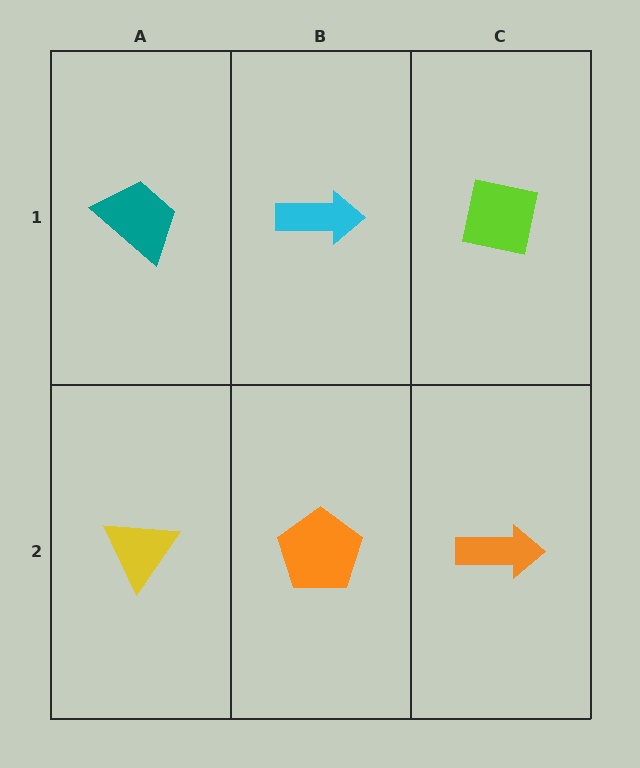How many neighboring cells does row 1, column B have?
3.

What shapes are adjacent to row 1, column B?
An orange pentagon (row 2, column B), a teal trapezoid (row 1, column A), a lime square (row 1, column C).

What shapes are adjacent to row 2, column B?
A cyan arrow (row 1, column B), a yellow triangle (row 2, column A), an orange arrow (row 2, column C).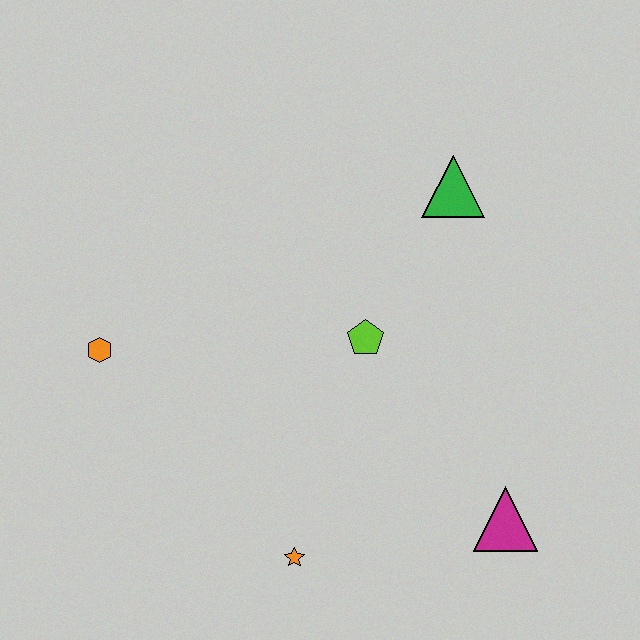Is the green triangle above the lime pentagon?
Yes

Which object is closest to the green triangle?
The lime pentagon is closest to the green triangle.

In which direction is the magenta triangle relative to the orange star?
The magenta triangle is to the right of the orange star.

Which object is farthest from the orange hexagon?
The magenta triangle is farthest from the orange hexagon.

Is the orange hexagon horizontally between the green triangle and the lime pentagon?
No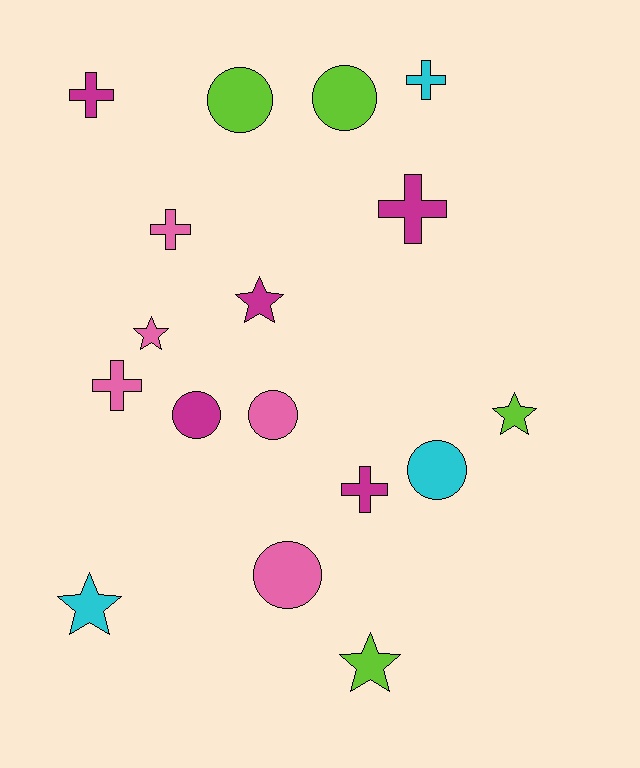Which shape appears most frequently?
Circle, with 6 objects.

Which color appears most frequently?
Pink, with 5 objects.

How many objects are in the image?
There are 17 objects.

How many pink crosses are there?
There are 2 pink crosses.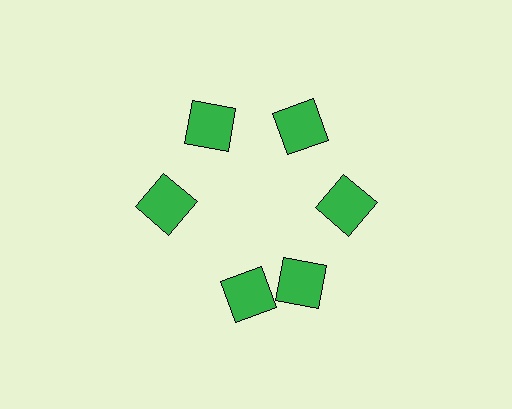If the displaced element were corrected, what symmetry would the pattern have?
It would have 6-fold rotational symmetry — the pattern would map onto itself every 60 degrees.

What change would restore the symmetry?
The symmetry would be restored by rotating it back into even spacing with its neighbors so that all 6 squares sit at equal angles and equal distance from the center.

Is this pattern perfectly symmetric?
No. The 6 green squares are arranged in a ring, but one element near the 7 o'clock position is rotated out of alignment along the ring, breaking the 6-fold rotational symmetry.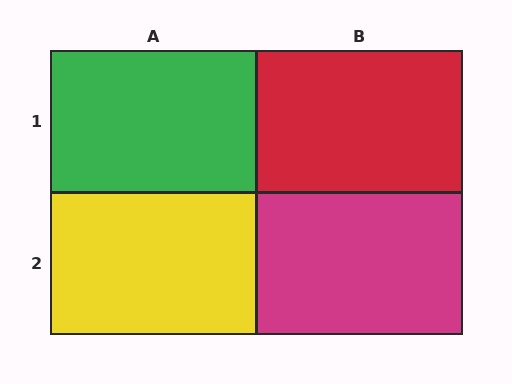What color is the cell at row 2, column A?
Yellow.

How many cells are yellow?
1 cell is yellow.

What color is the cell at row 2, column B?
Magenta.